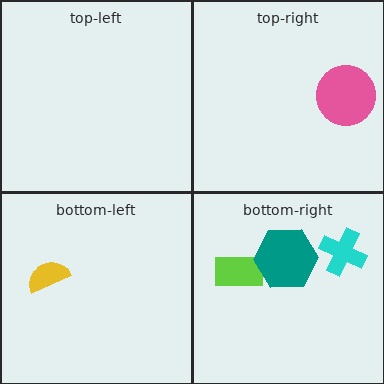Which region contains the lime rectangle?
The bottom-right region.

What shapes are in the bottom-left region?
The yellow semicircle.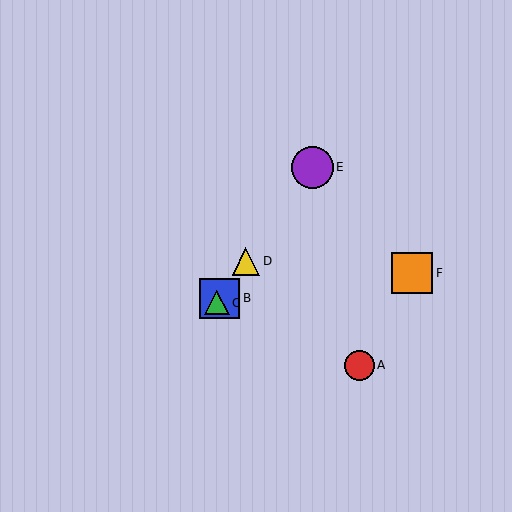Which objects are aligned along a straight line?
Objects B, C, D, E are aligned along a straight line.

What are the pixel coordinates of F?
Object F is at (412, 273).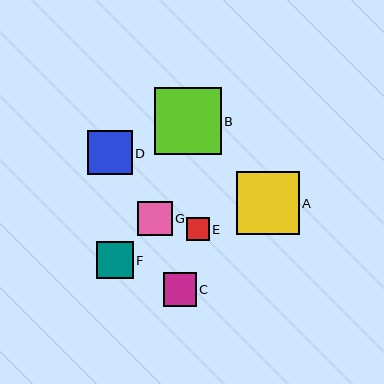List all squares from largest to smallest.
From largest to smallest: B, A, D, F, G, C, E.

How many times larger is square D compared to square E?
Square D is approximately 1.9 times the size of square E.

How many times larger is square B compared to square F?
Square B is approximately 1.8 times the size of square F.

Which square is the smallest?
Square E is the smallest with a size of approximately 23 pixels.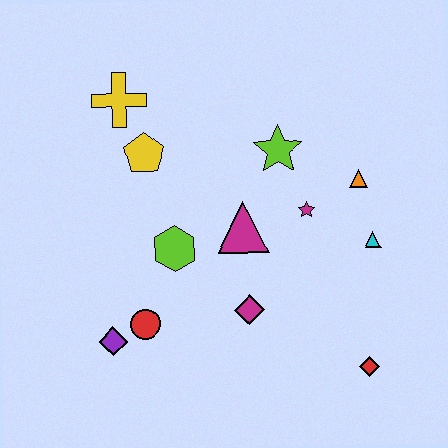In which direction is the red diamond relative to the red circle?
The red diamond is to the right of the red circle.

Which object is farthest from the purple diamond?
The orange triangle is farthest from the purple diamond.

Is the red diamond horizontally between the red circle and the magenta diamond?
No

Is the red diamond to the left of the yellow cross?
No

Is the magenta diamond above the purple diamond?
Yes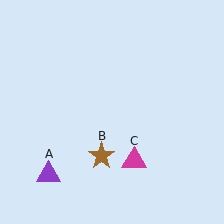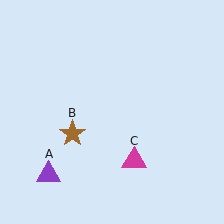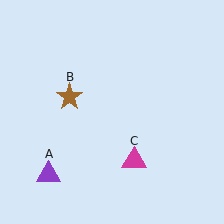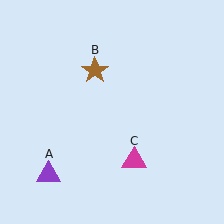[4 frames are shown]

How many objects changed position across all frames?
1 object changed position: brown star (object B).